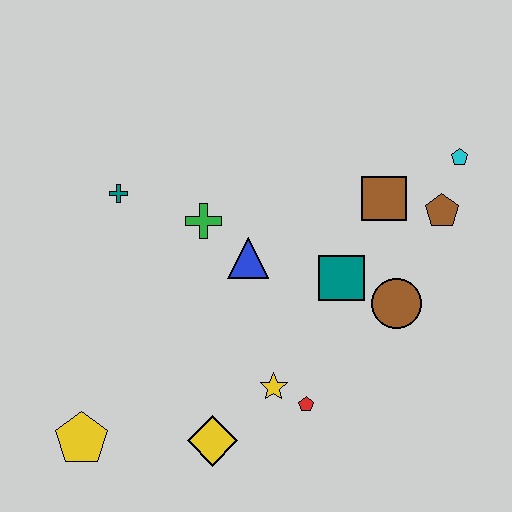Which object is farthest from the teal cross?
The cyan pentagon is farthest from the teal cross.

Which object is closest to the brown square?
The brown pentagon is closest to the brown square.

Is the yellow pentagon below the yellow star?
Yes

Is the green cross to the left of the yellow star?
Yes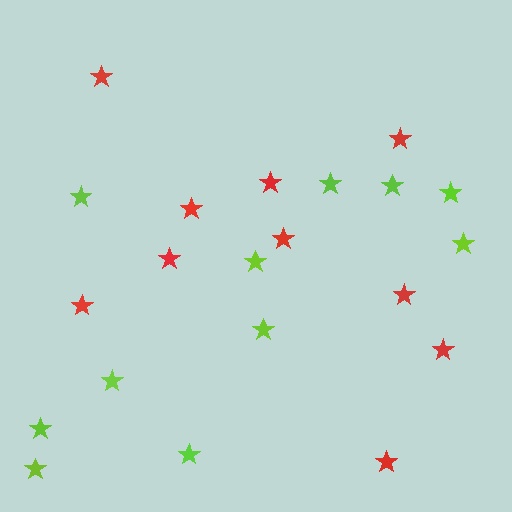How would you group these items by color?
There are 2 groups: one group of red stars (10) and one group of lime stars (11).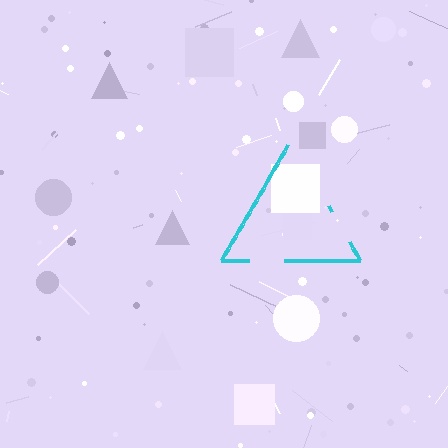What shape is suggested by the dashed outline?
The dashed outline suggests a triangle.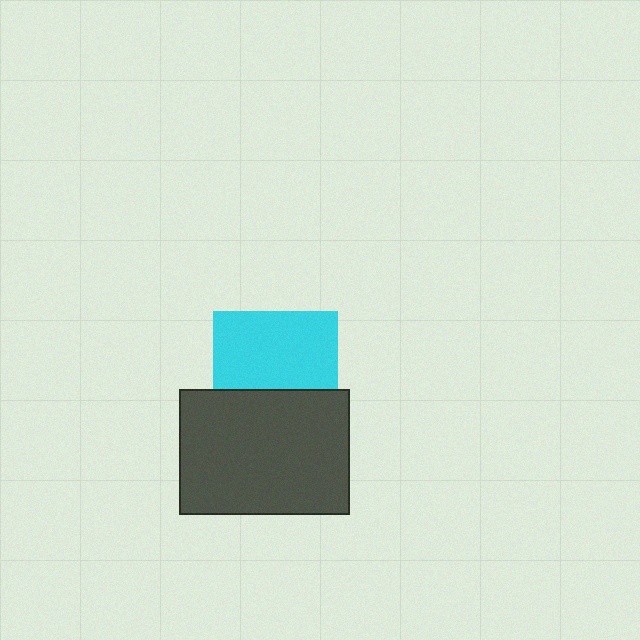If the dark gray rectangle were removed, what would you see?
You would see the complete cyan square.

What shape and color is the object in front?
The object in front is a dark gray rectangle.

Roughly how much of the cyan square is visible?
About half of it is visible (roughly 63%).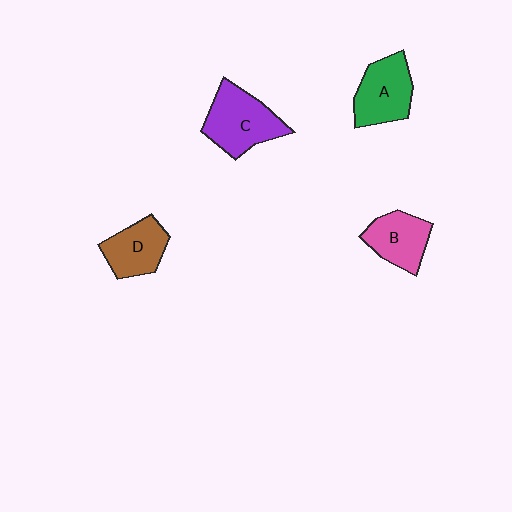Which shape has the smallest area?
Shape D (brown).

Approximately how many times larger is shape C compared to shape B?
Approximately 1.3 times.